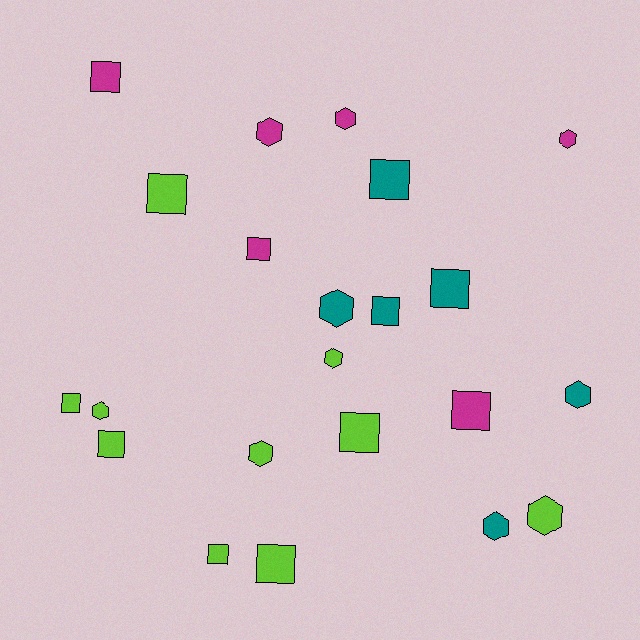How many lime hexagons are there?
There are 4 lime hexagons.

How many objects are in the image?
There are 22 objects.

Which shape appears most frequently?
Square, with 12 objects.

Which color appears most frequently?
Lime, with 10 objects.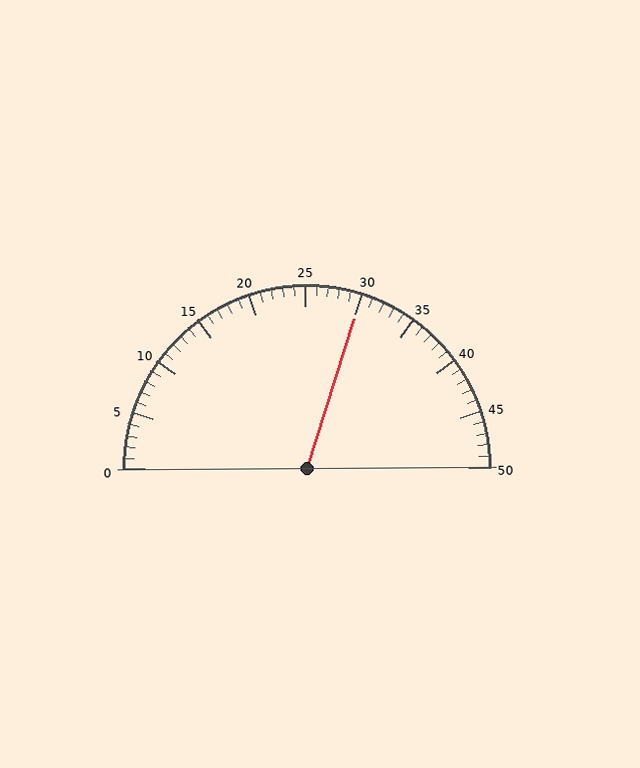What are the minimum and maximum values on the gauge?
The gauge ranges from 0 to 50.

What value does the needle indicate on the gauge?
The needle indicates approximately 30.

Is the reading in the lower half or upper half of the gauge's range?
The reading is in the upper half of the range (0 to 50).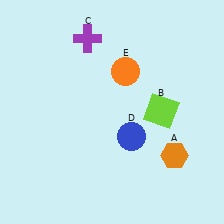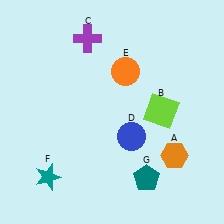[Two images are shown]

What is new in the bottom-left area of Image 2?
A teal star (F) was added in the bottom-left area of Image 2.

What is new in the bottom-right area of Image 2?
A teal pentagon (G) was added in the bottom-right area of Image 2.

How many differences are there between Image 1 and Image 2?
There are 2 differences between the two images.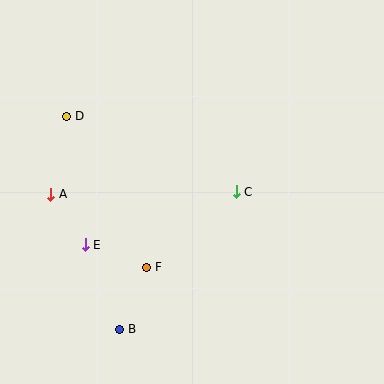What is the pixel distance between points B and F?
The distance between B and F is 68 pixels.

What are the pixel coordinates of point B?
Point B is at (120, 329).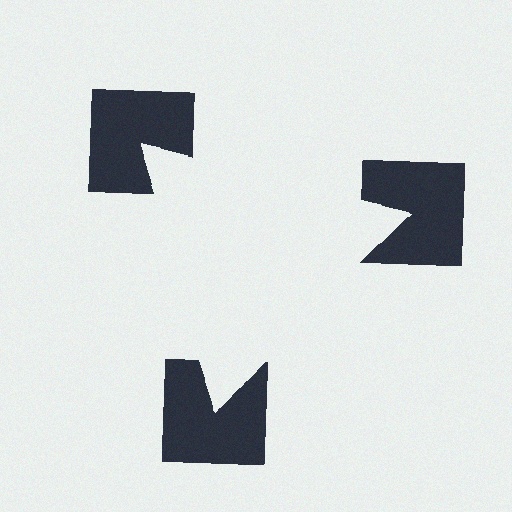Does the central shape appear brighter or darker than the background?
It typically appears slightly brighter than the background, even though no actual brightness change is drawn.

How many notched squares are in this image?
There are 3 — one at each vertex of the illusory triangle.